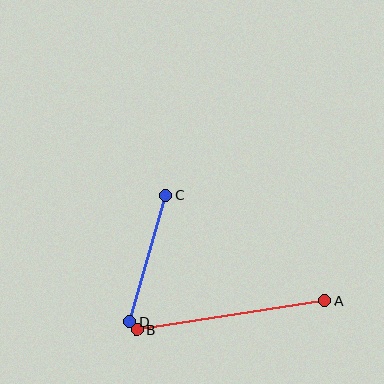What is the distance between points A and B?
The distance is approximately 190 pixels.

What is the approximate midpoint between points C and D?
The midpoint is at approximately (147, 258) pixels.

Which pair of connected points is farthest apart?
Points A and B are farthest apart.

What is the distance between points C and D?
The distance is approximately 132 pixels.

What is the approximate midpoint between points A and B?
The midpoint is at approximately (230, 315) pixels.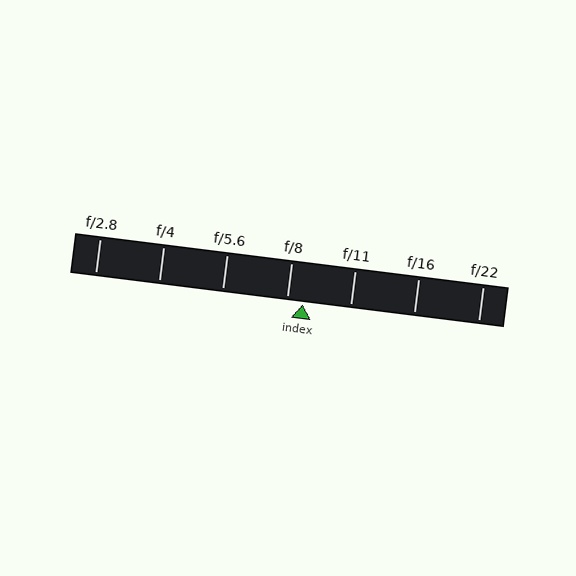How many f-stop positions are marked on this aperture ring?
There are 7 f-stop positions marked.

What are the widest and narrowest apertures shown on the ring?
The widest aperture shown is f/2.8 and the narrowest is f/22.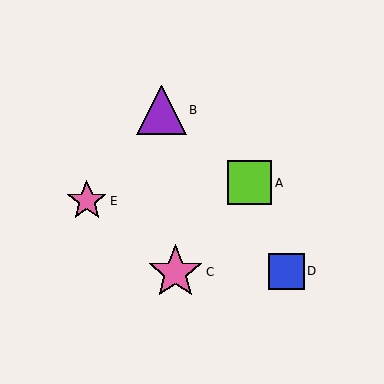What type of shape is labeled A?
Shape A is a lime square.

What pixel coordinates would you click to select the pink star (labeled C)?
Click at (175, 272) to select the pink star C.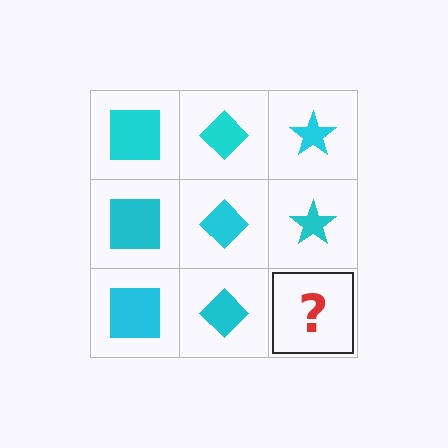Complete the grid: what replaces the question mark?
The question mark should be replaced with a cyan star.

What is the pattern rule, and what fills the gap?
The rule is that each column has a consistent shape. The gap should be filled with a cyan star.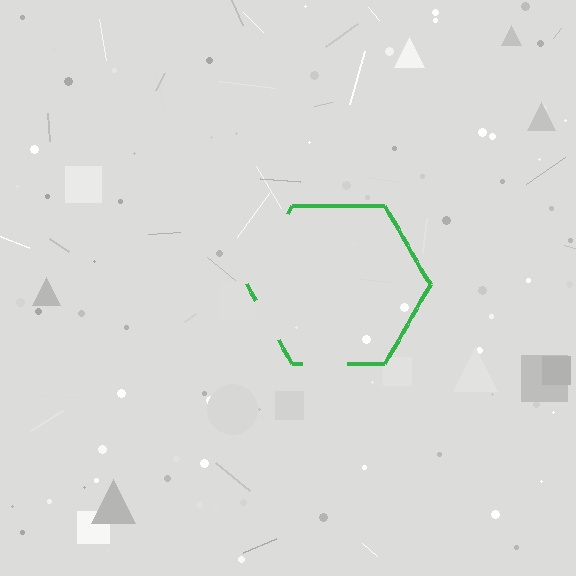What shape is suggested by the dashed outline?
The dashed outline suggests a hexagon.